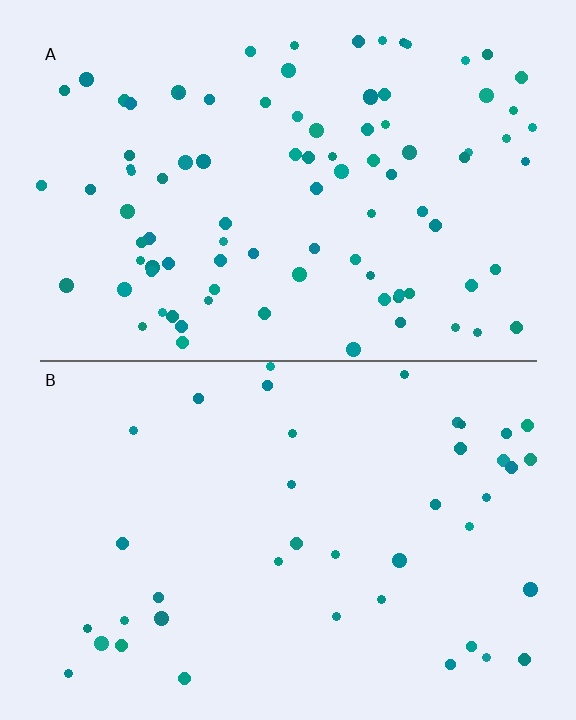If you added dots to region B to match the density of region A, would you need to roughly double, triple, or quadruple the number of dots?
Approximately double.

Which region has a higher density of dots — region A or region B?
A (the top).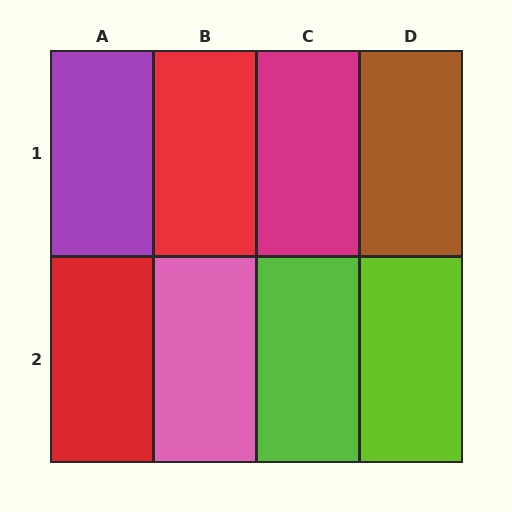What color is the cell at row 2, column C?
Lime.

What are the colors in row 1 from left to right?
Purple, red, magenta, brown.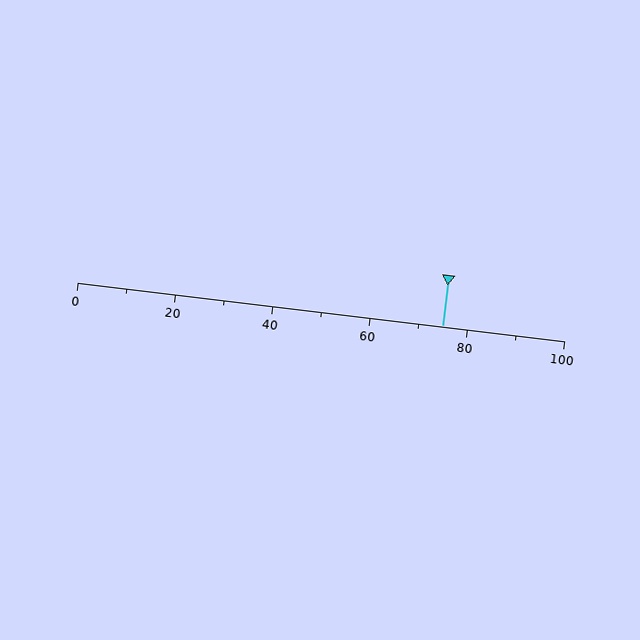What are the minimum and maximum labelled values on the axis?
The axis runs from 0 to 100.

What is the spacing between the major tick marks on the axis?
The major ticks are spaced 20 apart.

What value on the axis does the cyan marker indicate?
The marker indicates approximately 75.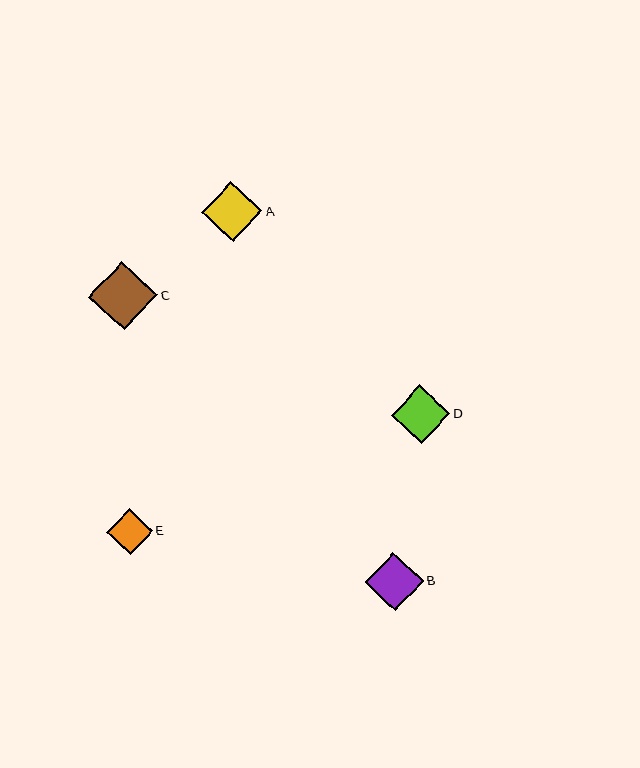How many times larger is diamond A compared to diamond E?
Diamond A is approximately 1.3 times the size of diamond E.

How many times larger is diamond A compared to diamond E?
Diamond A is approximately 1.3 times the size of diamond E.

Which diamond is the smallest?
Diamond E is the smallest with a size of approximately 46 pixels.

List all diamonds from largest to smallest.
From largest to smallest: C, A, B, D, E.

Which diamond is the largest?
Diamond C is the largest with a size of approximately 69 pixels.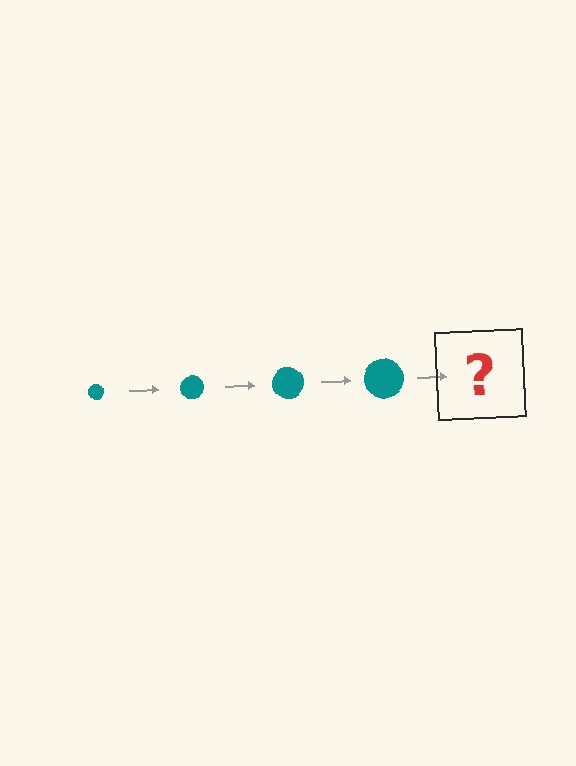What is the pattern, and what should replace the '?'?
The pattern is that the circle gets progressively larger each step. The '?' should be a teal circle, larger than the previous one.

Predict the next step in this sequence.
The next step is a teal circle, larger than the previous one.